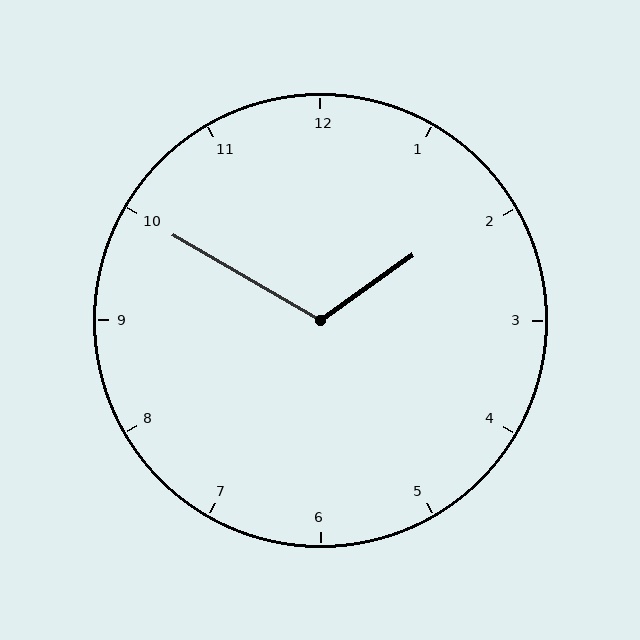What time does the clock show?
1:50.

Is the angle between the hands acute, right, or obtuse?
It is obtuse.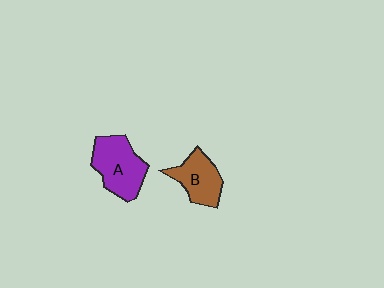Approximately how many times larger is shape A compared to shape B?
Approximately 1.3 times.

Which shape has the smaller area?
Shape B (brown).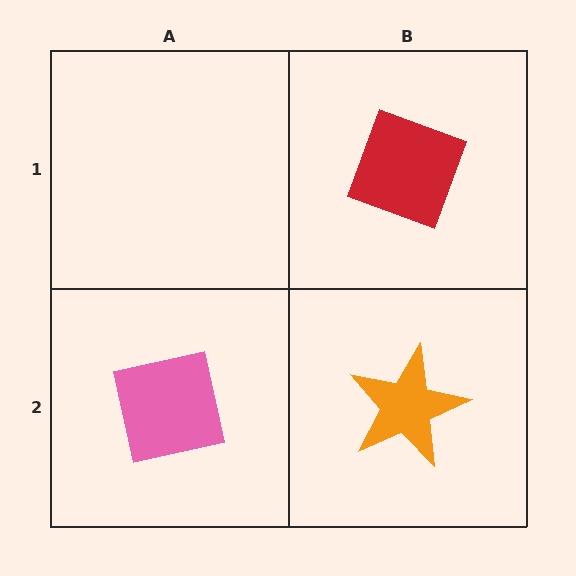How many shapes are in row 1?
1 shape.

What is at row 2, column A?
A pink square.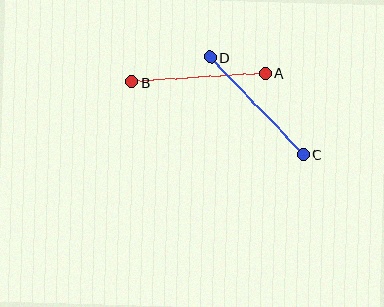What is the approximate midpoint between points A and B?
The midpoint is at approximately (199, 78) pixels.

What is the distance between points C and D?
The distance is approximately 135 pixels.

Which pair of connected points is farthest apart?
Points C and D are farthest apart.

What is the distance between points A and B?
The distance is approximately 134 pixels.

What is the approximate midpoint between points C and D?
The midpoint is at approximately (256, 106) pixels.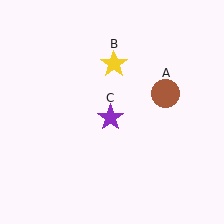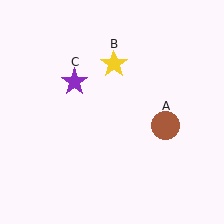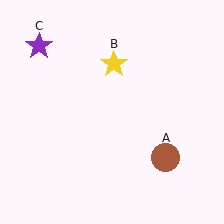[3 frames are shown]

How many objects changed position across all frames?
2 objects changed position: brown circle (object A), purple star (object C).